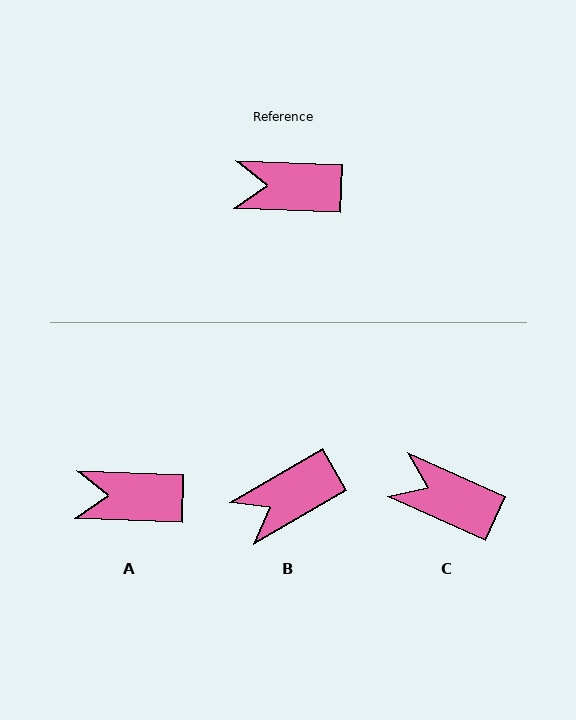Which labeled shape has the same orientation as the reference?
A.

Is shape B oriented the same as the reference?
No, it is off by about 33 degrees.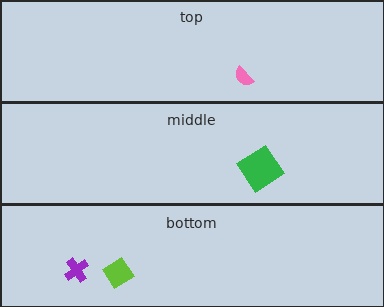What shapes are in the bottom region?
The purple cross, the lime diamond.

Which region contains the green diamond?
The middle region.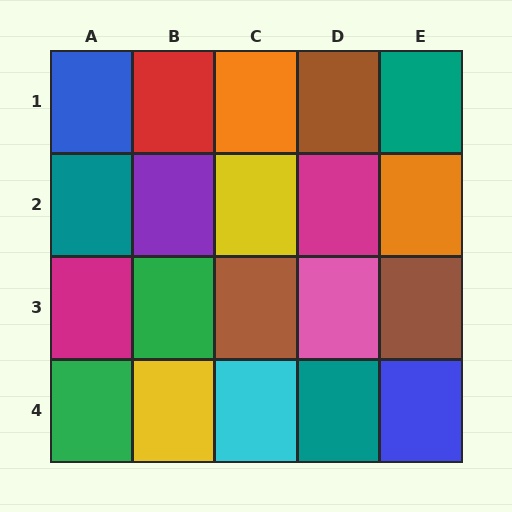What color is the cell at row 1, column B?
Red.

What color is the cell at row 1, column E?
Teal.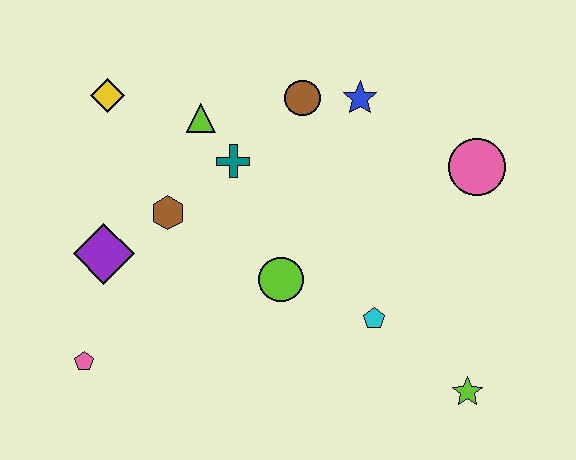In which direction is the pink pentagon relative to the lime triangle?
The pink pentagon is below the lime triangle.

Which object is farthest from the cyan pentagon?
The yellow diamond is farthest from the cyan pentagon.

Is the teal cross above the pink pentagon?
Yes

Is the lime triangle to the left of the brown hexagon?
No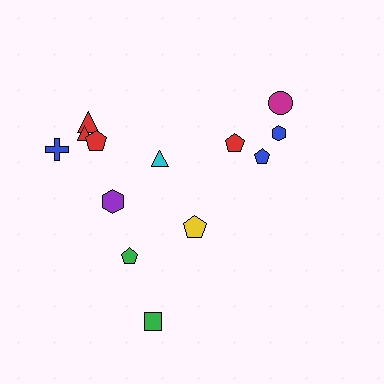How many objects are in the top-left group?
There are 6 objects.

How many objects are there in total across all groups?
There are 13 objects.